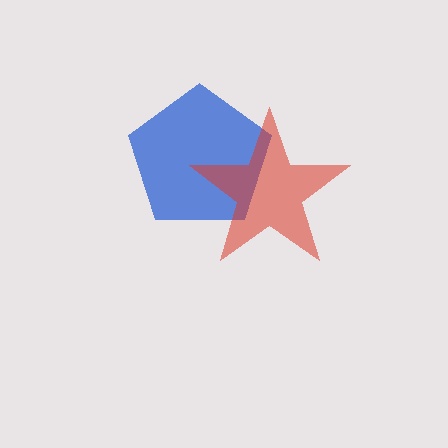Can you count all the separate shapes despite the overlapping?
Yes, there are 2 separate shapes.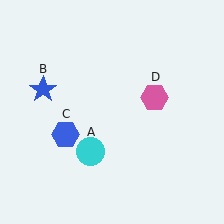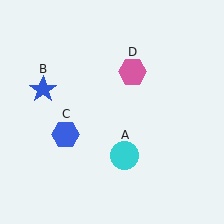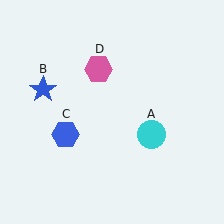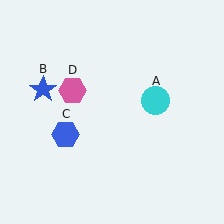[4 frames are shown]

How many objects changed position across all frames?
2 objects changed position: cyan circle (object A), pink hexagon (object D).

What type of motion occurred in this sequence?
The cyan circle (object A), pink hexagon (object D) rotated counterclockwise around the center of the scene.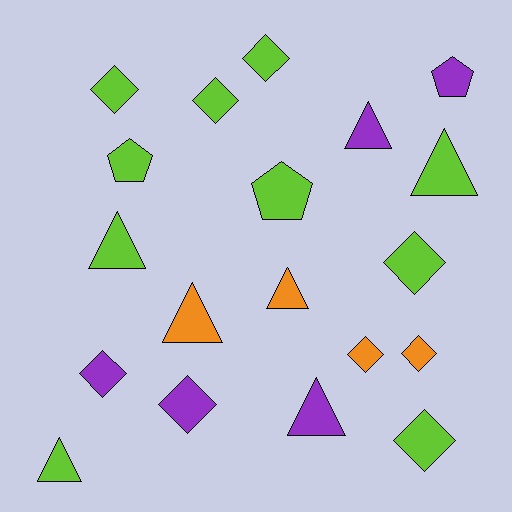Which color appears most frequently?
Lime, with 10 objects.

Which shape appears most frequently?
Diamond, with 9 objects.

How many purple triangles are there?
There are 2 purple triangles.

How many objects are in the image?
There are 19 objects.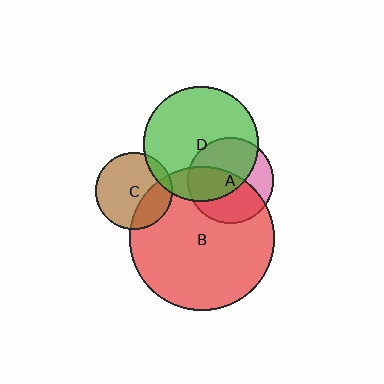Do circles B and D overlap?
Yes.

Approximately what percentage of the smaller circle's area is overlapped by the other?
Approximately 20%.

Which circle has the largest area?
Circle B (red).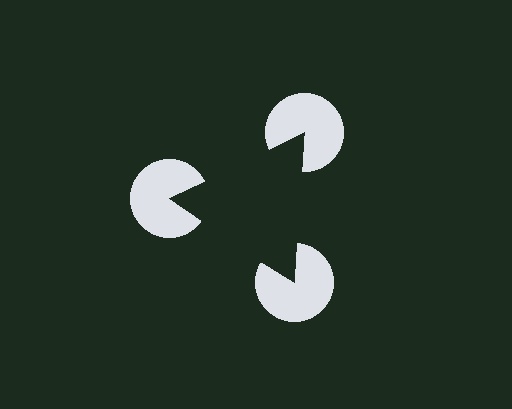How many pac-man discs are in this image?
There are 3 — one at each vertex of the illusory triangle.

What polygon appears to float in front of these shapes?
An illusory triangle — its edges are inferred from the aligned wedge cuts in the pac-man discs, not physically drawn.